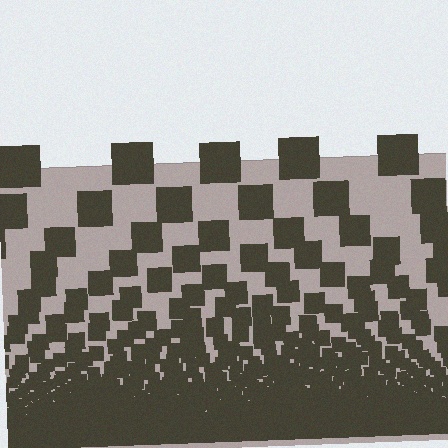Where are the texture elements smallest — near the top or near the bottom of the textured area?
Near the bottom.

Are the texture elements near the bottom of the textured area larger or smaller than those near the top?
Smaller. The gradient is inverted — elements near the bottom are smaller and denser.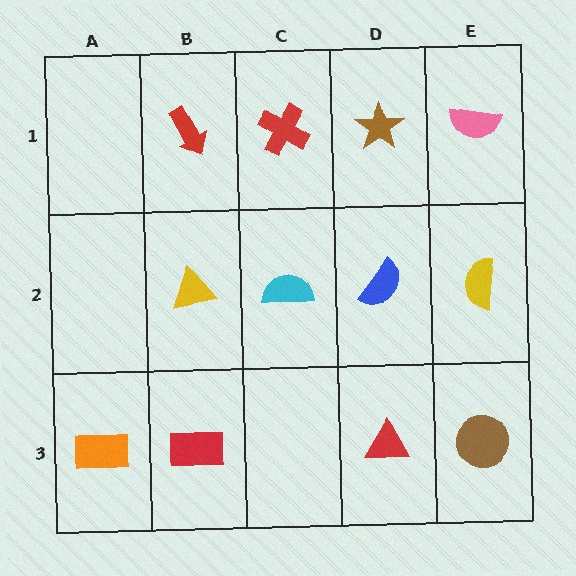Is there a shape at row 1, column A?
No, that cell is empty.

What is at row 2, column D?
A blue semicircle.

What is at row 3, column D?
A red triangle.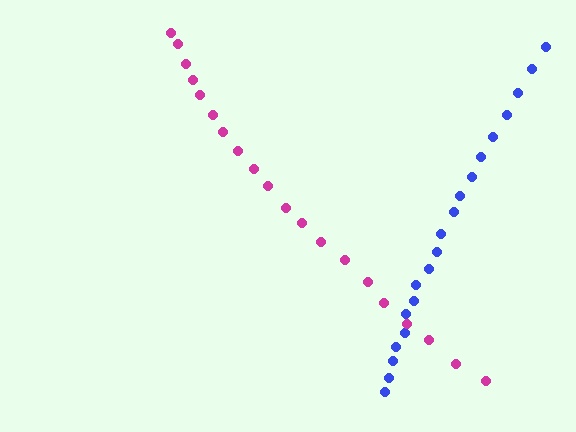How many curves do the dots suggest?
There are 2 distinct paths.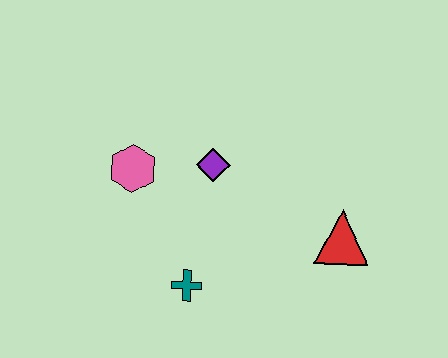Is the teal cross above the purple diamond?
No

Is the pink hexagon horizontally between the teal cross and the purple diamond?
No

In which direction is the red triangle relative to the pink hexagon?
The red triangle is to the right of the pink hexagon.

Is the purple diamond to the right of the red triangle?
No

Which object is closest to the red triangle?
The purple diamond is closest to the red triangle.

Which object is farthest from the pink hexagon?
The red triangle is farthest from the pink hexagon.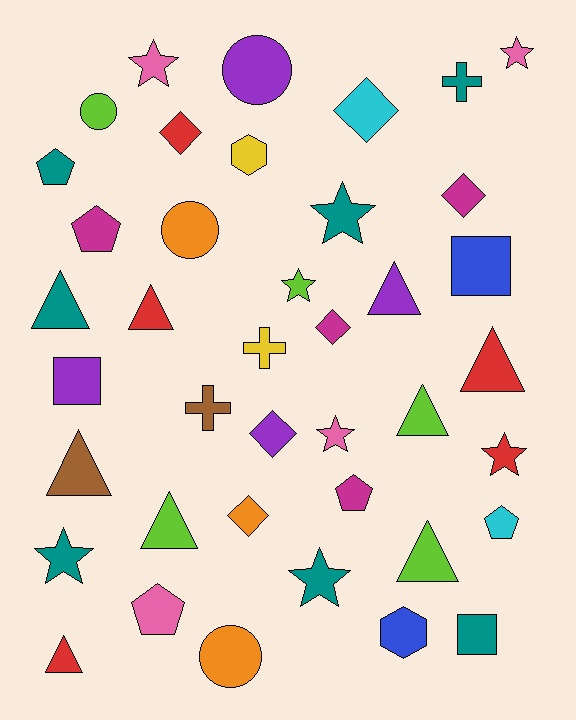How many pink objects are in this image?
There are 4 pink objects.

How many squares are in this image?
There are 3 squares.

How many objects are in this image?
There are 40 objects.